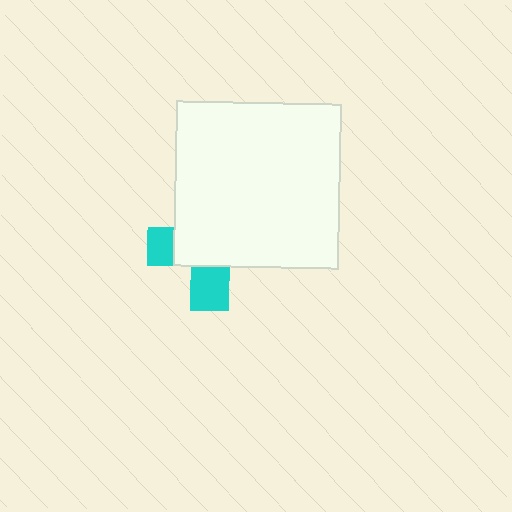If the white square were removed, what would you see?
You would see the complete cyan cross.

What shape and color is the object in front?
The object in front is a white square.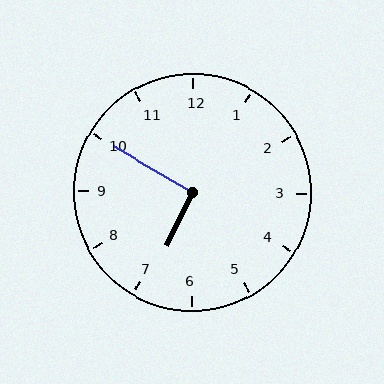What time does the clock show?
6:50.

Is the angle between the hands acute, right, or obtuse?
It is right.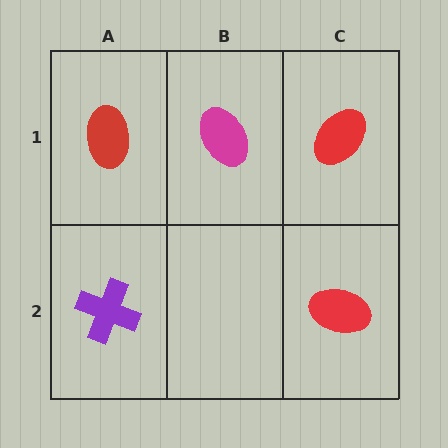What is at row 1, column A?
A red ellipse.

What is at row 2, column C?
A red ellipse.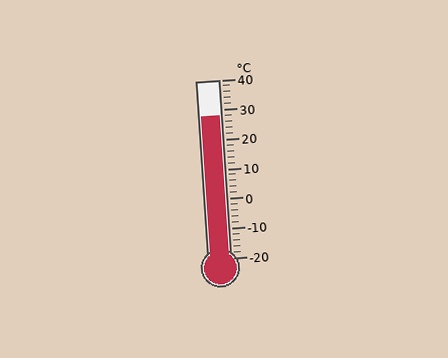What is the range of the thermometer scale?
The thermometer scale ranges from -20°C to 40°C.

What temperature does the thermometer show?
The thermometer shows approximately 28°C.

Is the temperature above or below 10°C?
The temperature is above 10°C.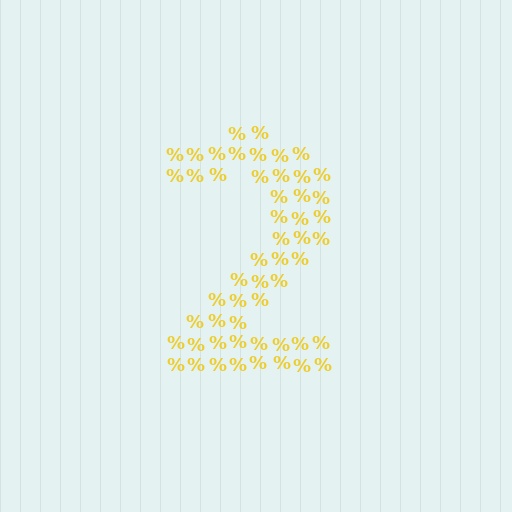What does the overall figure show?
The overall figure shows the digit 2.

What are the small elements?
The small elements are percent signs.